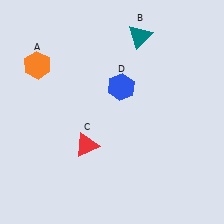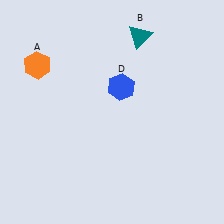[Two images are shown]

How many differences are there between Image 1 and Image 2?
There is 1 difference between the two images.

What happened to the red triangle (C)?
The red triangle (C) was removed in Image 2. It was in the bottom-left area of Image 1.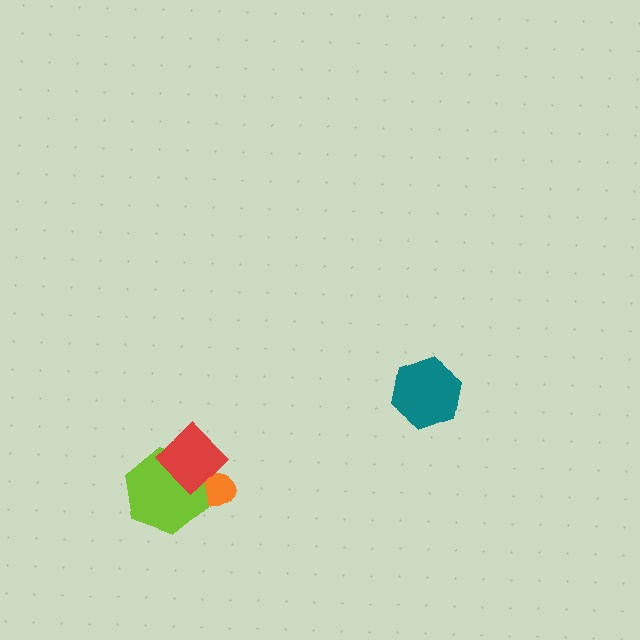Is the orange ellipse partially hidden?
Yes, it is partially covered by another shape.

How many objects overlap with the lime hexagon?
2 objects overlap with the lime hexagon.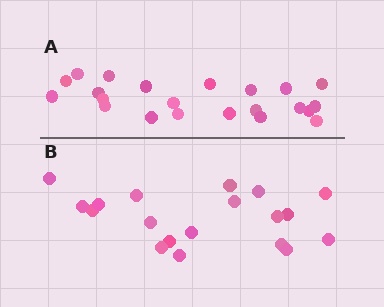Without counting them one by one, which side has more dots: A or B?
Region A (the top region) has more dots.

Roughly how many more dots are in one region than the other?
Region A has just a few more — roughly 2 or 3 more dots than region B.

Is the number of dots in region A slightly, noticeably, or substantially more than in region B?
Region A has only slightly more — the two regions are fairly close. The ratio is roughly 1.2 to 1.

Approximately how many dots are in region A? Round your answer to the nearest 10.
About 20 dots. (The exact count is 22, which rounds to 20.)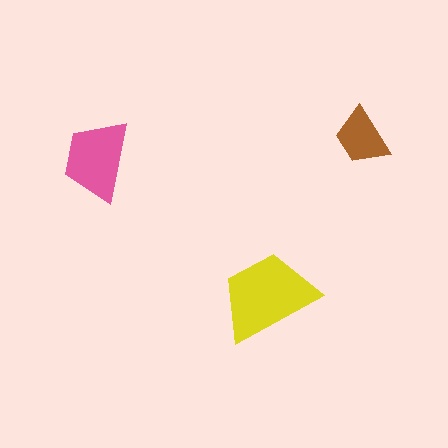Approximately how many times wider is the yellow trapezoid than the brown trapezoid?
About 1.5 times wider.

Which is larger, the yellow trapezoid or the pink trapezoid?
The yellow one.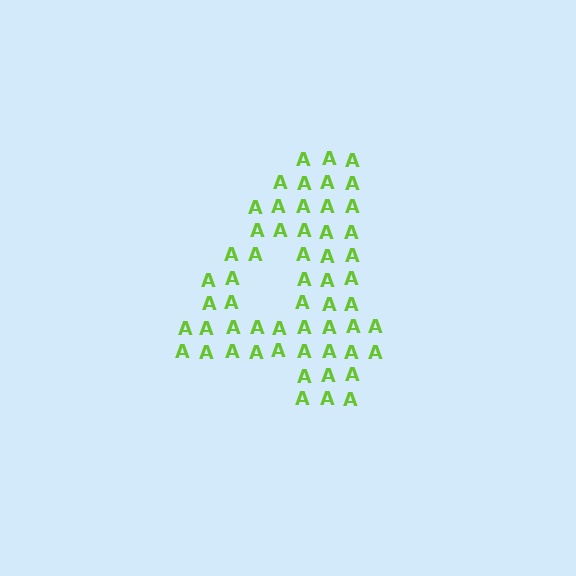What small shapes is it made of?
It is made of small letter A's.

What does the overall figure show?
The overall figure shows the digit 4.